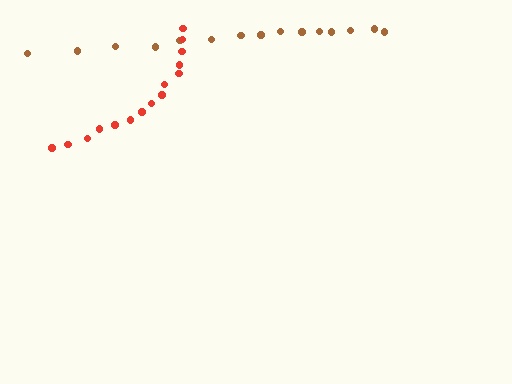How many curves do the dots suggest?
There are 2 distinct paths.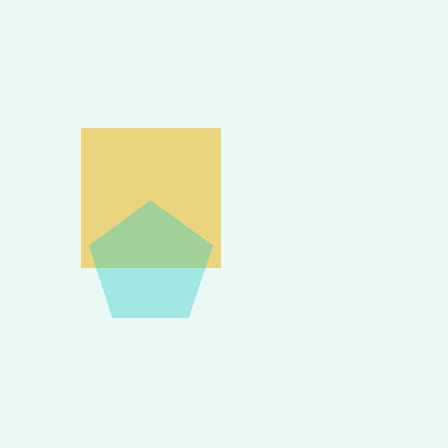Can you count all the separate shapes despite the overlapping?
Yes, there are 2 separate shapes.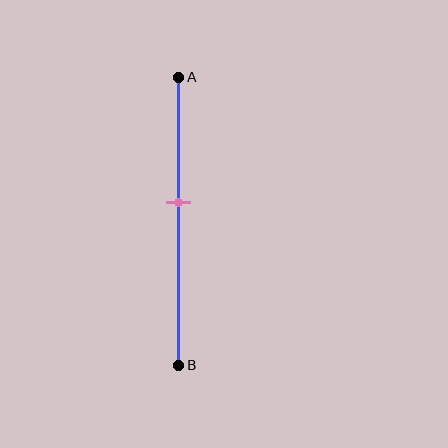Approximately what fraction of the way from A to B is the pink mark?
The pink mark is approximately 45% of the way from A to B.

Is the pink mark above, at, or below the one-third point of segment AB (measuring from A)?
The pink mark is below the one-third point of segment AB.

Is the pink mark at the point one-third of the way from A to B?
No, the mark is at about 45% from A, not at the 33% one-third point.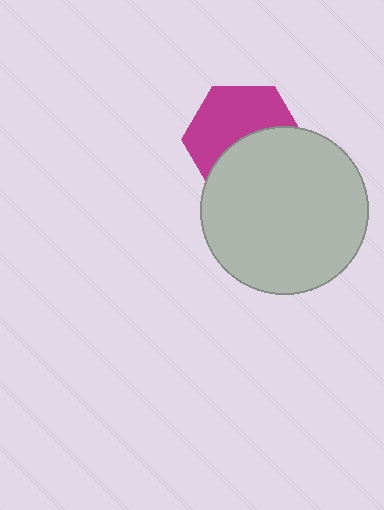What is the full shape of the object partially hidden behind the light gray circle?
The partially hidden object is a magenta hexagon.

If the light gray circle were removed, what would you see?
You would see the complete magenta hexagon.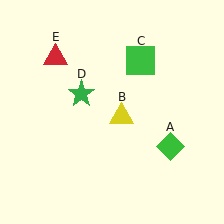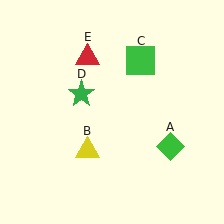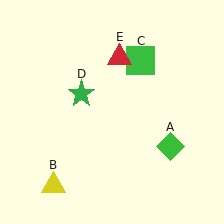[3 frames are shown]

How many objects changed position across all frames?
2 objects changed position: yellow triangle (object B), red triangle (object E).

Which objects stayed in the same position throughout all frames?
Green diamond (object A) and green square (object C) and green star (object D) remained stationary.